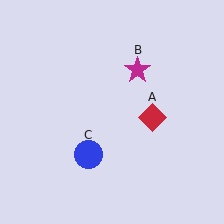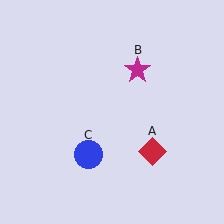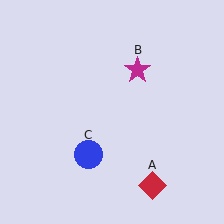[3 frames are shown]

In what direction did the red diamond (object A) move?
The red diamond (object A) moved down.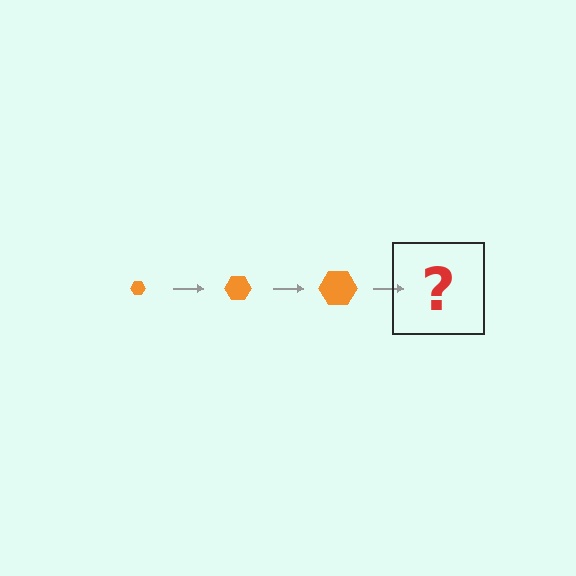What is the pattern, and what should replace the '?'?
The pattern is that the hexagon gets progressively larger each step. The '?' should be an orange hexagon, larger than the previous one.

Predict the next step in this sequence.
The next step is an orange hexagon, larger than the previous one.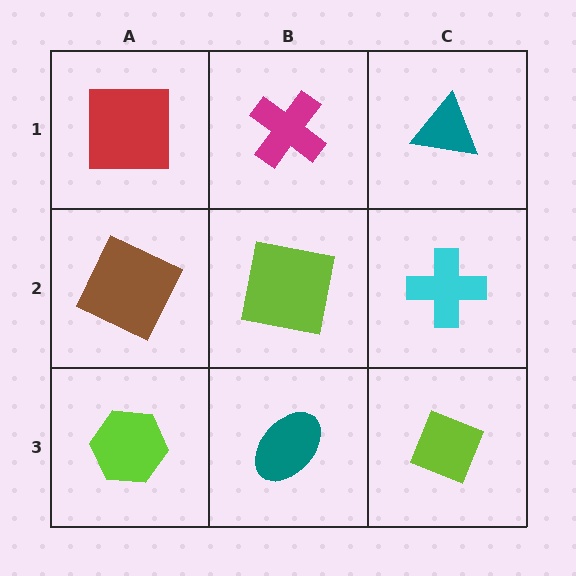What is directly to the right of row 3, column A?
A teal ellipse.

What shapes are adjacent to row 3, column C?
A cyan cross (row 2, column C), a teal ellipse (row 3, column B).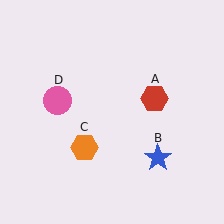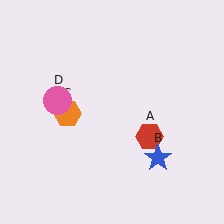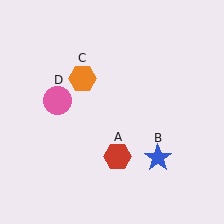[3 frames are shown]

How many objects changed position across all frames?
2 objects changed position: red hexagon (object A), orange hexagon (object C).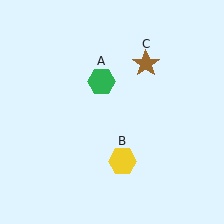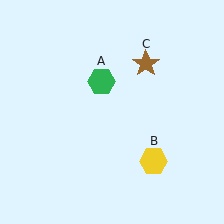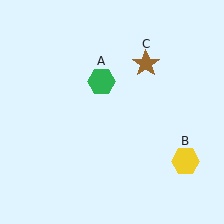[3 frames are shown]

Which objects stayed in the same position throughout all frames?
Green hexagon (object A) and brown star (object C) remained stationary.